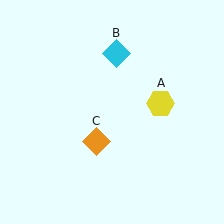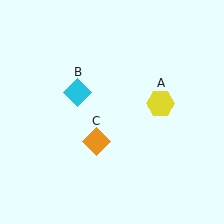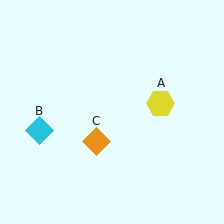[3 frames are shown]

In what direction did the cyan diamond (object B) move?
The cyan diamond (object B) moved down and to the left.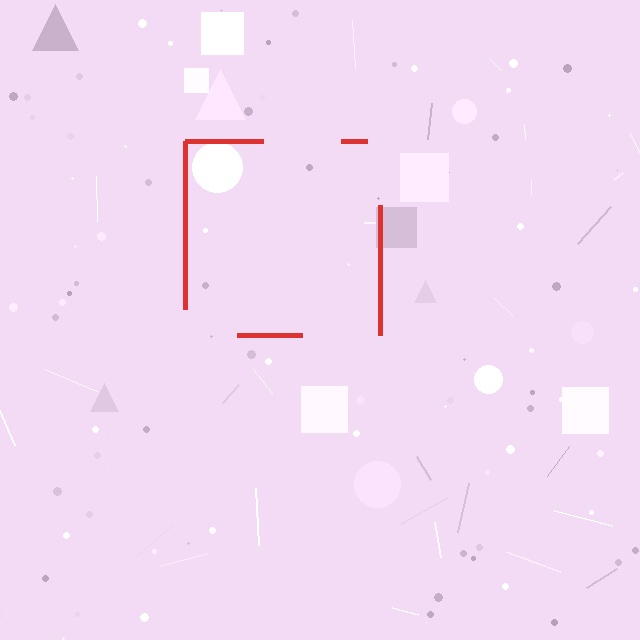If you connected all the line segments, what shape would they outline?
They would outline a square.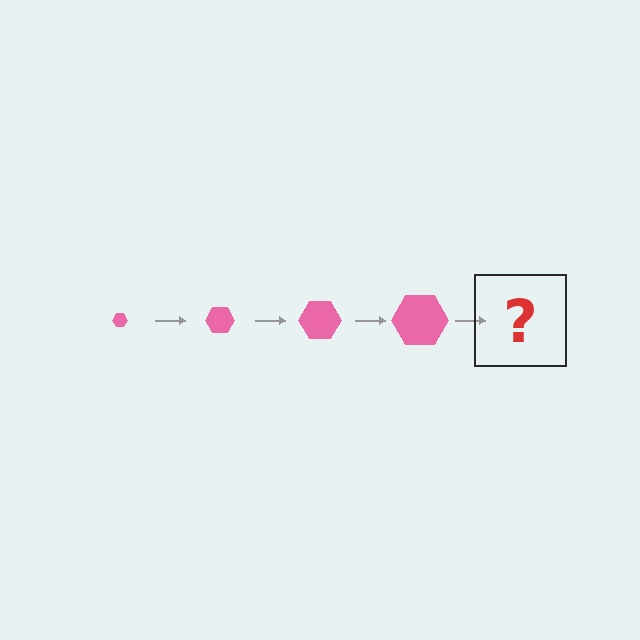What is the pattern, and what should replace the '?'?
The pattern is that the hexagon gets progressively larger each step. The '?' should be a pink hexagon, larger than the previous one.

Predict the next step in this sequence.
The next step is a pink hexagon, larger than the previous one.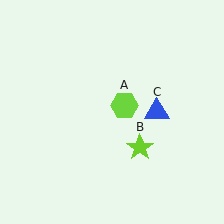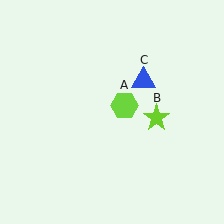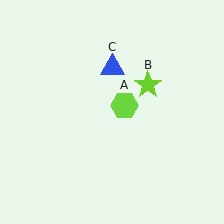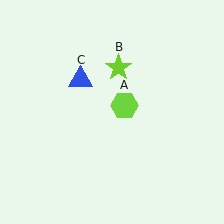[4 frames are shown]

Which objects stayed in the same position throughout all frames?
Lime hexagon (object A) remained stationary.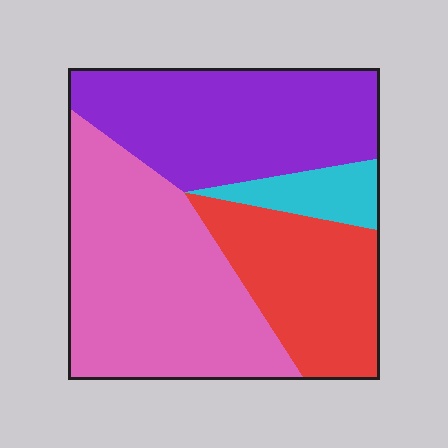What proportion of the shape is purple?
Purple covers about 30% of the shape.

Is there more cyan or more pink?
Pink.